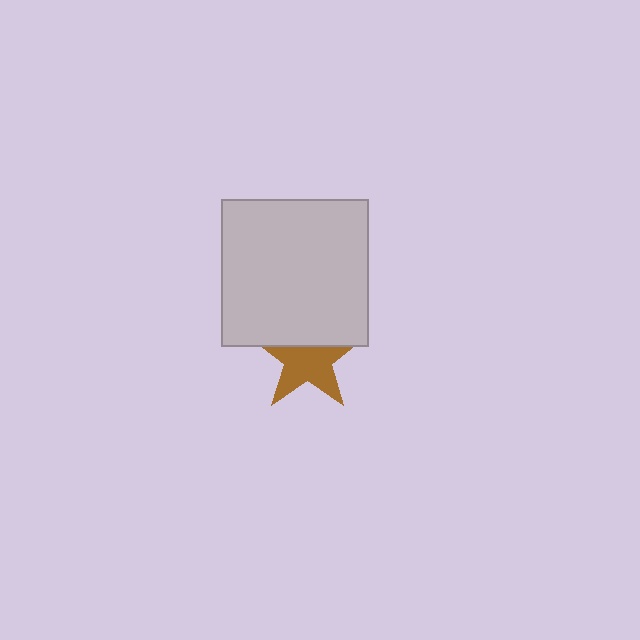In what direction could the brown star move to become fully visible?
The brown star could move down. That would shift it out from behind the light gray square entirely.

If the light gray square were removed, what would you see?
You would see the complete brown star.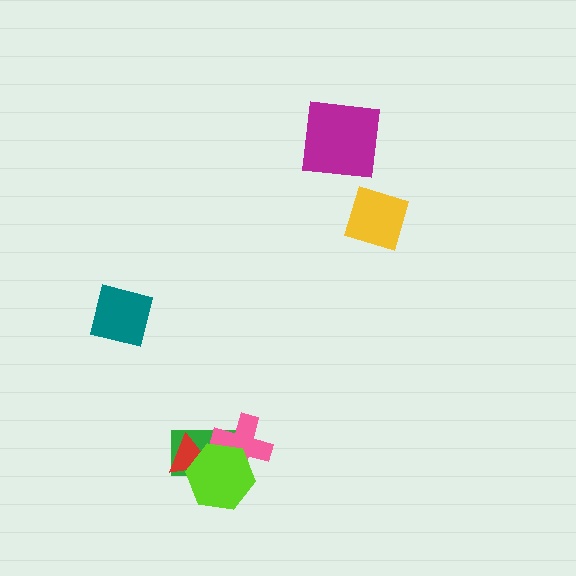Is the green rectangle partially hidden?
Yes, it is partially covered by another shape.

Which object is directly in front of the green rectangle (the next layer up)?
The pink cross is directly in front of the green rectangle.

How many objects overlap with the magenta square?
0 objects overlap with the magenta square.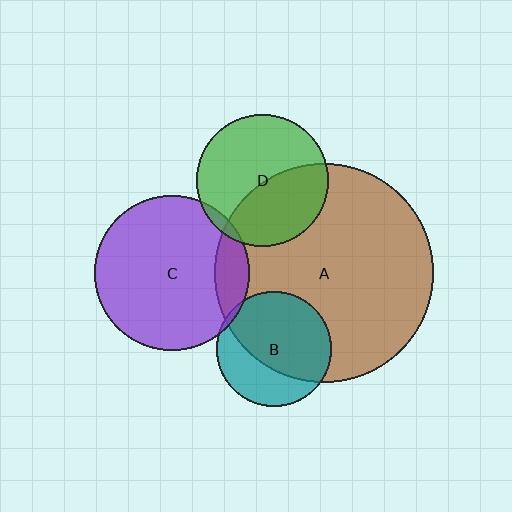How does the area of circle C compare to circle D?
Approximately 1.4 times.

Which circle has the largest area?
Circle A (brown).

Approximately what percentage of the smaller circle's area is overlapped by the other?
Approximately 65%.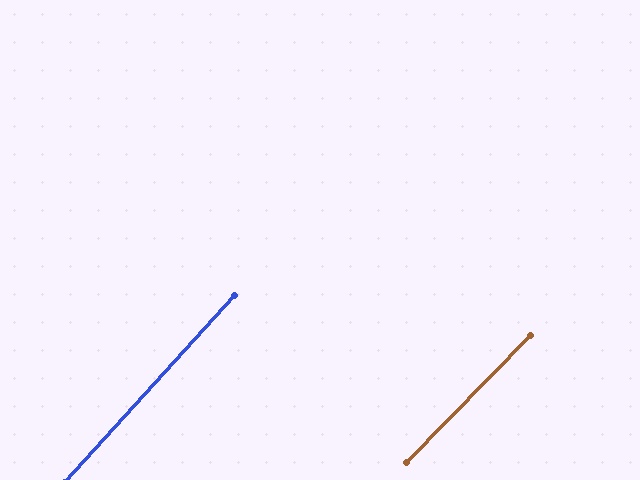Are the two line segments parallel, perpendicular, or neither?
Parallel — their directions differ by only 1.9°.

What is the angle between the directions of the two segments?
Approximately 2 degrees.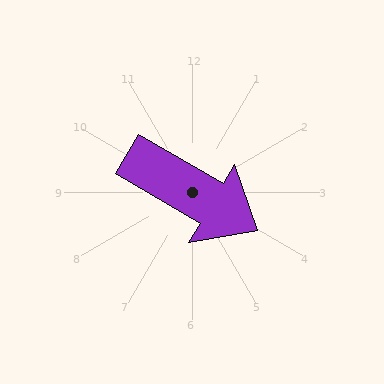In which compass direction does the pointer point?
Southeast.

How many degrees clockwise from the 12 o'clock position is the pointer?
Approximately 120 degrees.